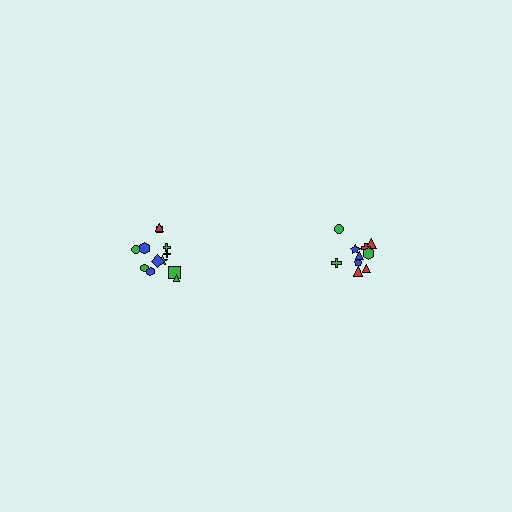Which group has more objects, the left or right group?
The left group.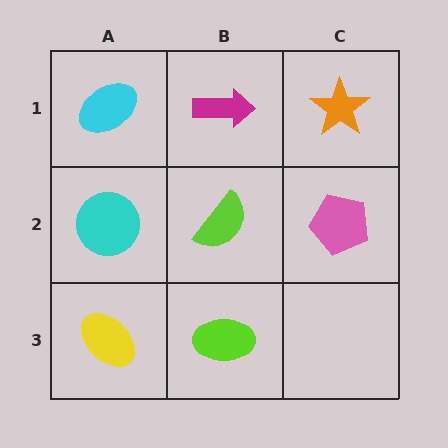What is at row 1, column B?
A magenta arrow.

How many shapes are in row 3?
2 shapes.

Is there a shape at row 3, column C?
No, that cell is empty.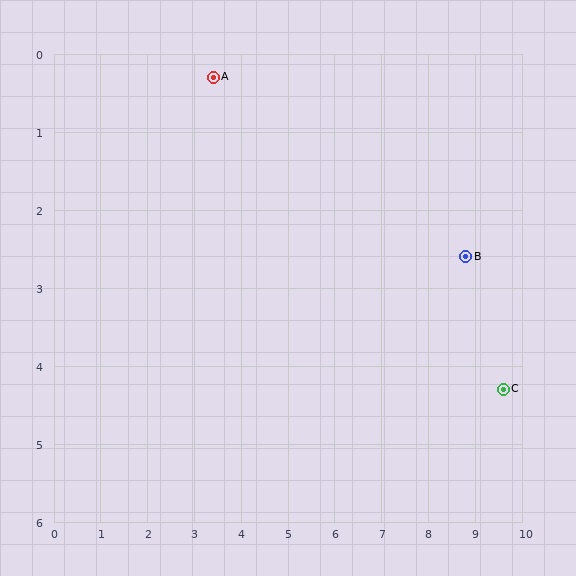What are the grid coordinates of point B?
Point B is at approximately (8.8, 2.6).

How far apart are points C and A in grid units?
Points C and A are about 7.4 grid units apart.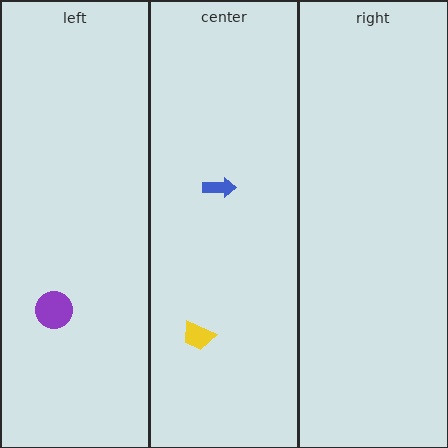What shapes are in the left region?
The purple circle.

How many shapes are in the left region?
1.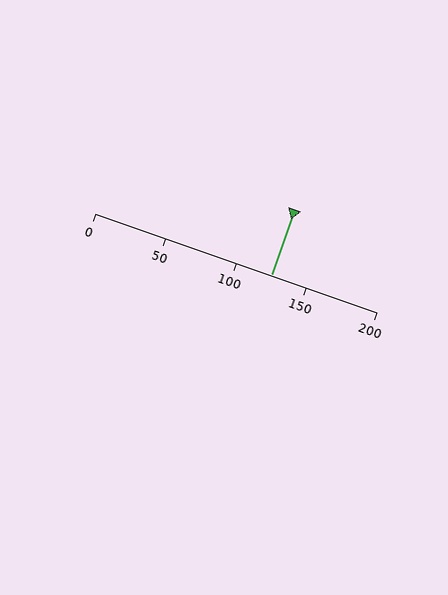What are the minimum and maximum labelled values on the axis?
The axis runs from 0 to 200.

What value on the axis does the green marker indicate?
The marker indicates approximately 125.